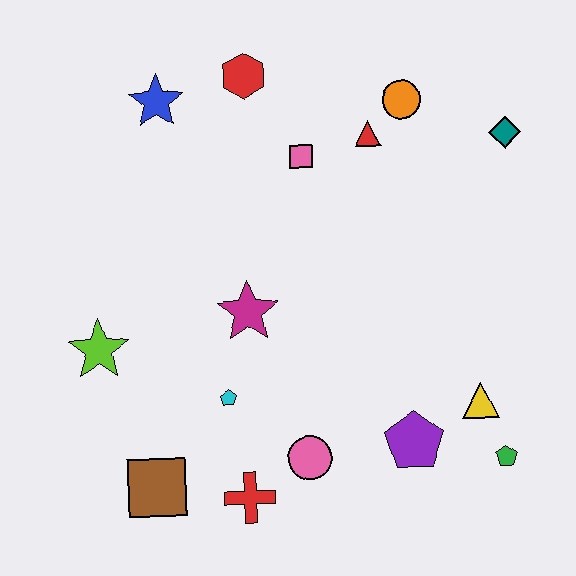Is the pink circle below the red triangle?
Yes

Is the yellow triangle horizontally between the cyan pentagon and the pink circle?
No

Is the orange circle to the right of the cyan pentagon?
Yes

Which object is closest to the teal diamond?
The orange circle is closest to the teal diamond.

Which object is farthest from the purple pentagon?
The blue star is farthest from the purple pentagon.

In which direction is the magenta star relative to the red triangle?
The magenta star is below the red triangle.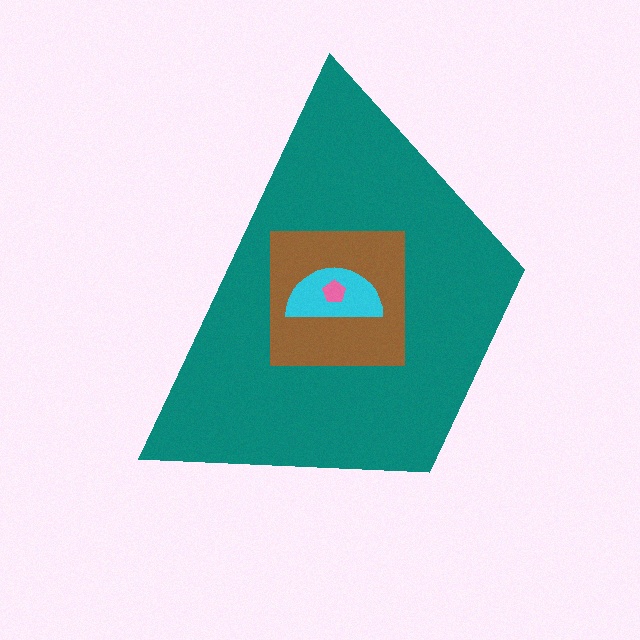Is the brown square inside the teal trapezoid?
Yes.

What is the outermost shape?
The teal trapezoid.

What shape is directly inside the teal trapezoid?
The brown square.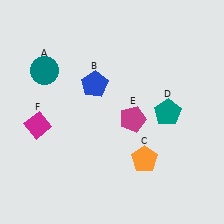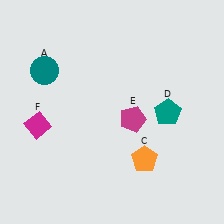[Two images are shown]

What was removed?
The blue pentagon (B) was removed in Image 2.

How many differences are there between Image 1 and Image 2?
There is 1 difference between the two images.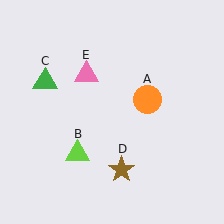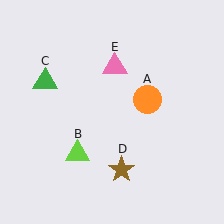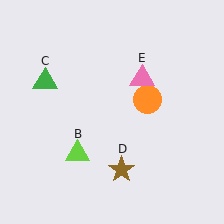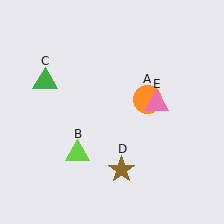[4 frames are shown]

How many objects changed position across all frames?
1 object changed position: pink triangle (object E).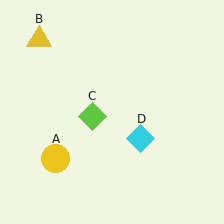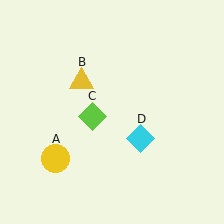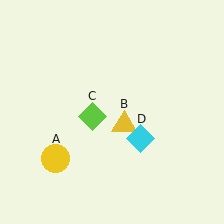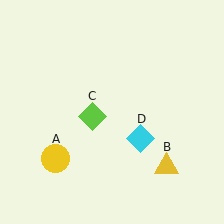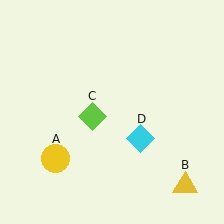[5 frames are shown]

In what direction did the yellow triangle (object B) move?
The yellow triangle (object B) moved down and to the right.